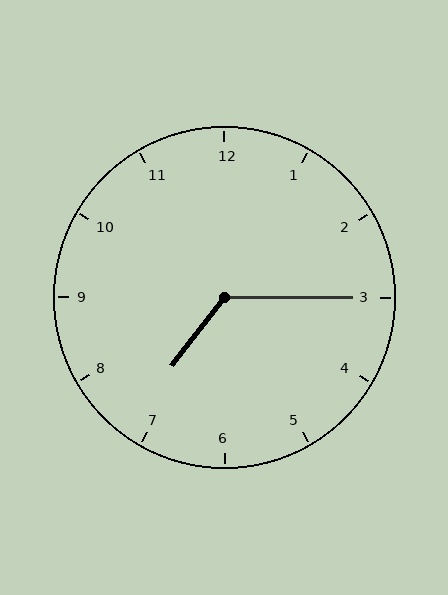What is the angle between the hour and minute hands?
Approximately 128 degrees.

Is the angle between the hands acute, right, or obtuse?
It is obtuse.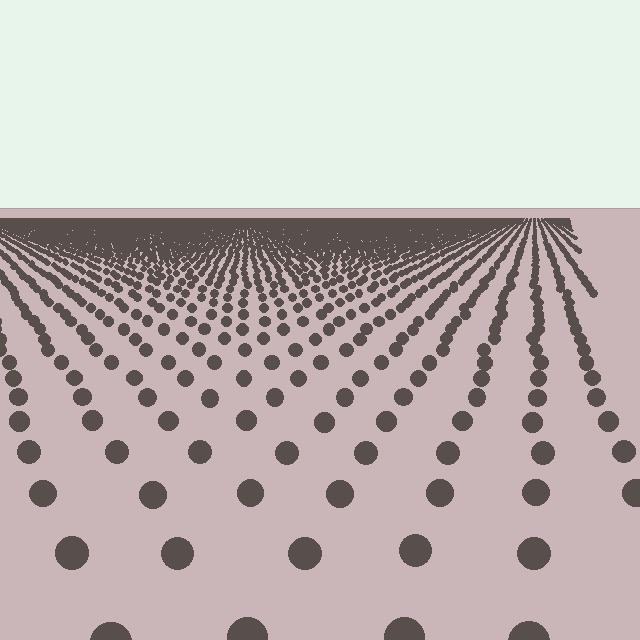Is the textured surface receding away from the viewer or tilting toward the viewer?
The surface is receding away from the viewer. Texture elements get smaller and denser toward the top.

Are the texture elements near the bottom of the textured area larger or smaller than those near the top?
Larger. Near the bottom, elements are closer to the viewer and appear at a bigger on-screen size.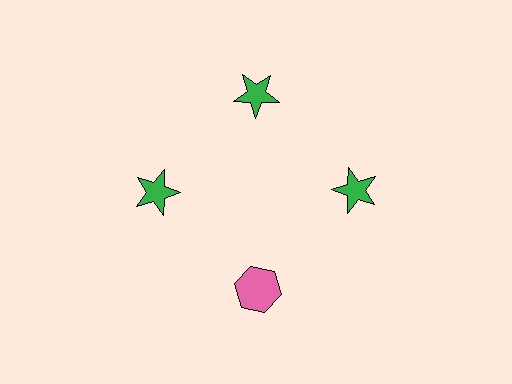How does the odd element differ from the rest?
It differs in both color (pink instead of green) and shape (hexagon instead of star).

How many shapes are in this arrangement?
There are 4 shapes arranged in a ring pattern.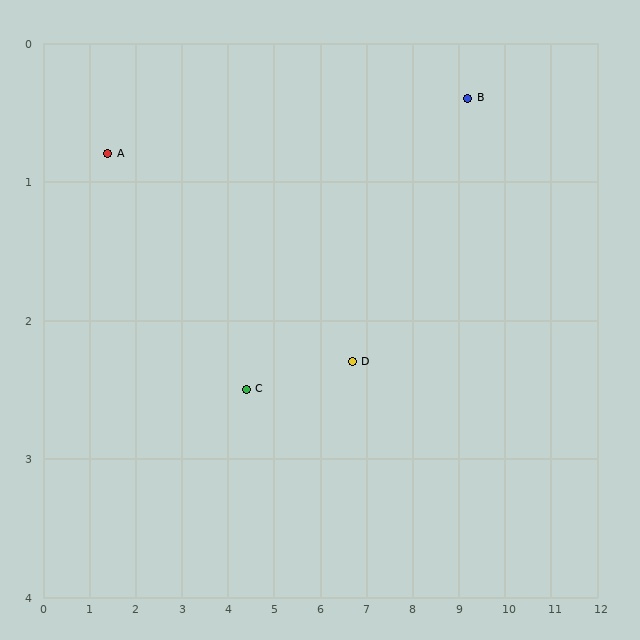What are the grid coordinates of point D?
Point D is at approximately (6.7, 2.3).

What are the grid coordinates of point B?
Point B is at approximately (9.2, 0.4).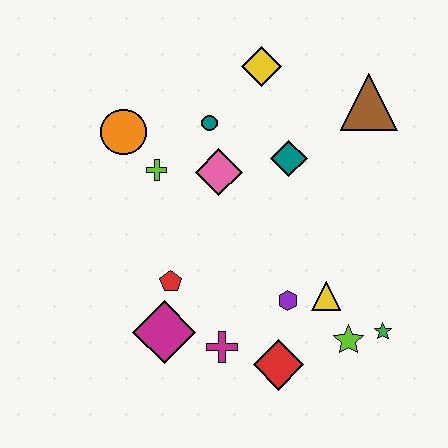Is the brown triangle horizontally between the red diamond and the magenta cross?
No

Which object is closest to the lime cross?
The orange circle is closest to the lime cross.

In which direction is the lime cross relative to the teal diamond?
The lime cross is to the left of the teal diamond.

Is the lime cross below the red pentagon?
No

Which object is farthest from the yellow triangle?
The orange circle is farthest from the yellow triangle.